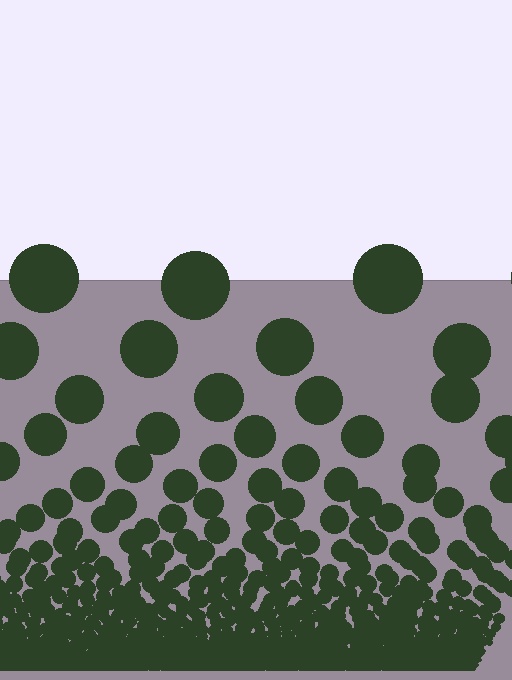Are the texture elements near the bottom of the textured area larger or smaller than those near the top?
Smaller. The gradient is inverted — elements near the bottom are smaller and denser.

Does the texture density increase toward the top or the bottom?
Density increases toward the bottom.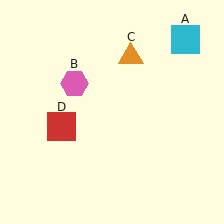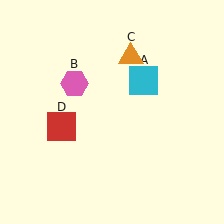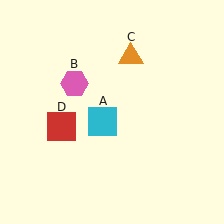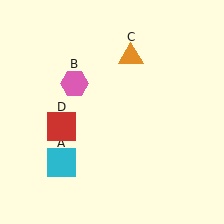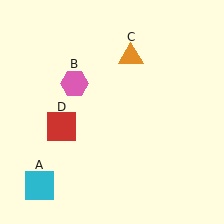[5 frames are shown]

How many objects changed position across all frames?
1 object changed position: cyan square (object A).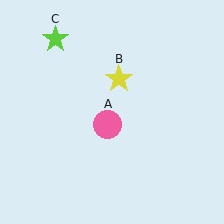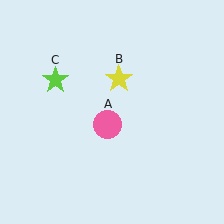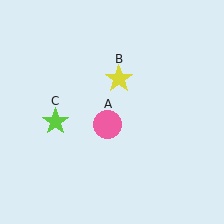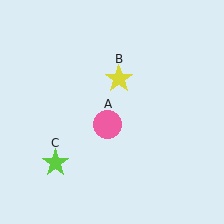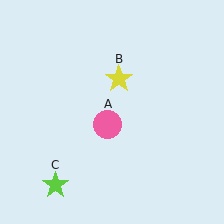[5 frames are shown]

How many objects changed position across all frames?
1 object changed position: lime star (object C).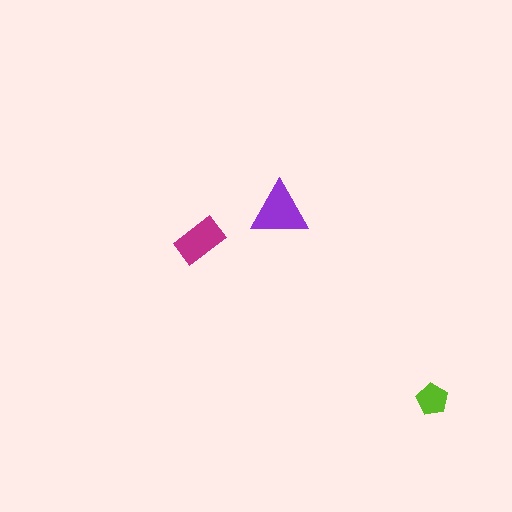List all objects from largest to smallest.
The purple triangle, the magenta rectangle, the lime pentagon.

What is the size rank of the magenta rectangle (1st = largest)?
2nd.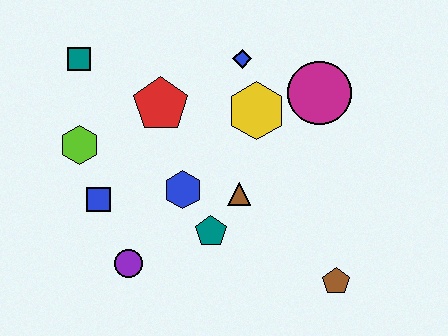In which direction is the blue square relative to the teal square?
The blue square is below the teal square.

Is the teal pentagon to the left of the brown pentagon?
Yes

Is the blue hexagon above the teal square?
No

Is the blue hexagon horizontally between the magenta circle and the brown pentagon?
No